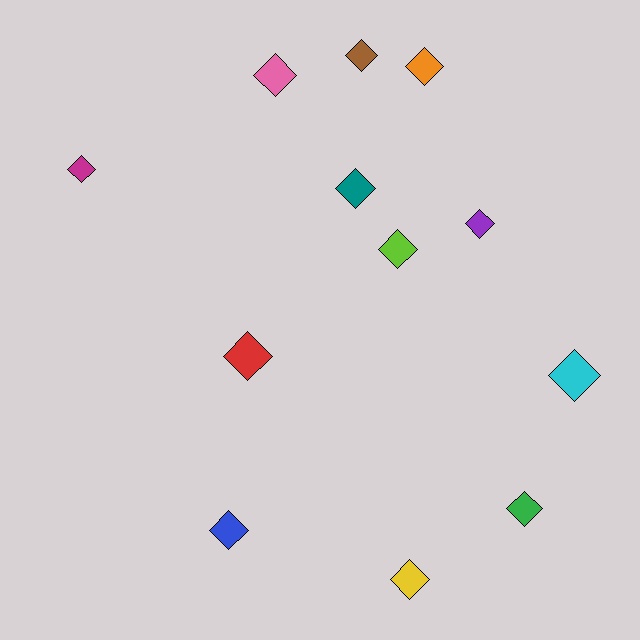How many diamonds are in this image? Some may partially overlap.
There are 12 diamonds.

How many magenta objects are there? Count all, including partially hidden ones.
There is 1 magenta object.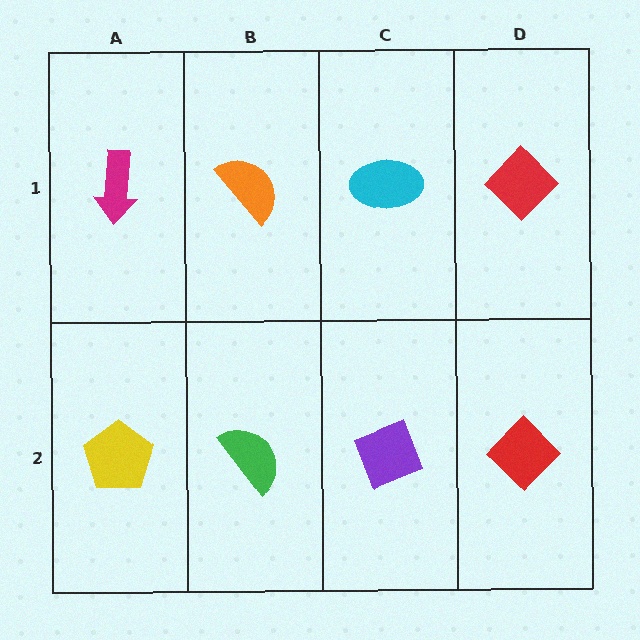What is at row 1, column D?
A red diamond.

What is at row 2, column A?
A yellow pentagon.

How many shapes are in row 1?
4 shapes.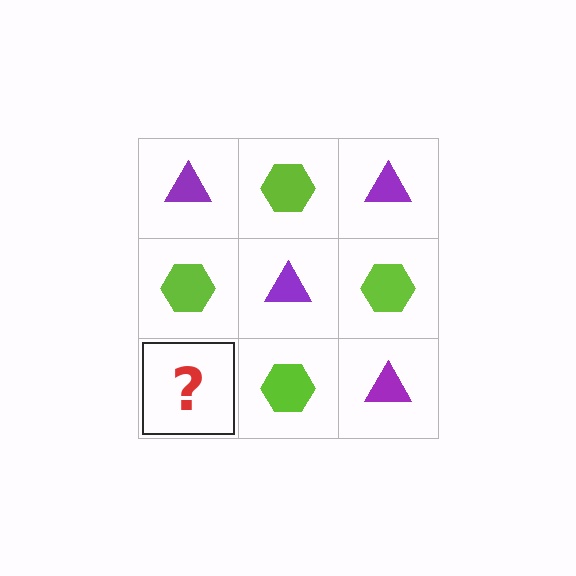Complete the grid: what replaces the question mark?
The question mark should be replaced with a purple triangle.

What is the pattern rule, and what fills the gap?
The rule is that it alternates purple triangle and lime hexagon in a checkerboard pattern. The gap should be filled with a purple triangle.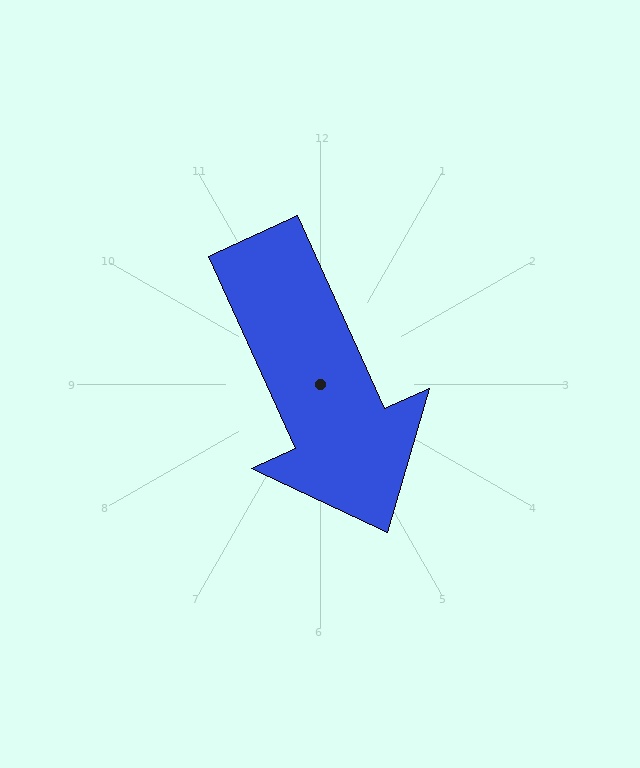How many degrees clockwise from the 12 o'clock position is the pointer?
Approximately 156 degrees.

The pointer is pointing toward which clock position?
Roughly 5 o'clock.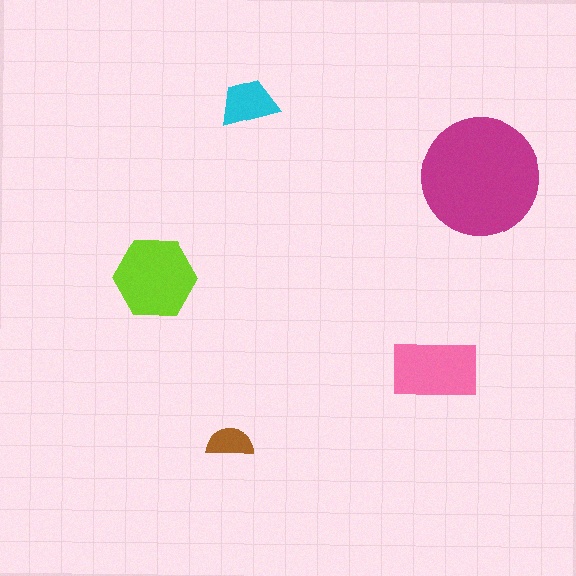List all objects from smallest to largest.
The brown semicircle, the cyan trapezoid, the pink rectangle, the lime hexagon, the magenta circle.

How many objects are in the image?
There are 5 objects in the image.